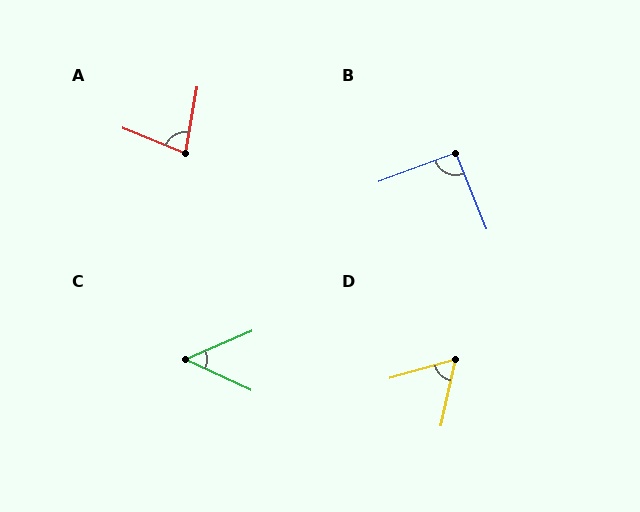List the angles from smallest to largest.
C (48°), D (62°), A (78°), B (91°).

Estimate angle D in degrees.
Approximately 62 degrees.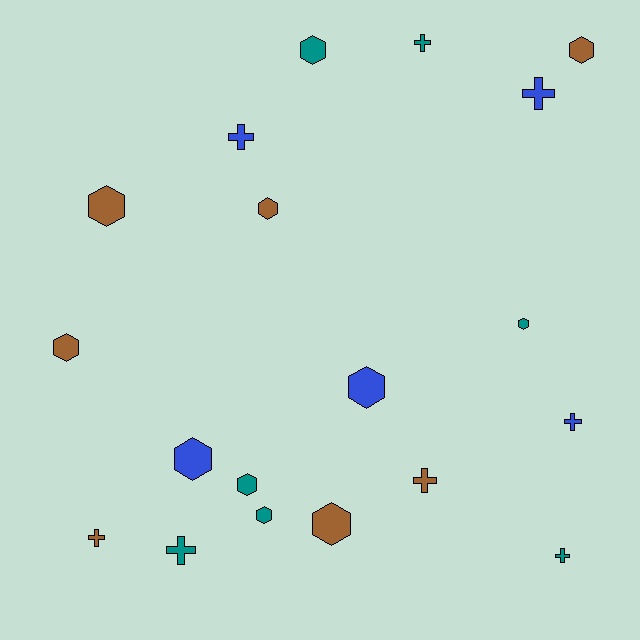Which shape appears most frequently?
Hexagon, with 11 objects.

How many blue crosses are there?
There are 3 blue crosses.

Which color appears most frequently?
Brown, with 7 objects.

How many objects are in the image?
There are 19 objects.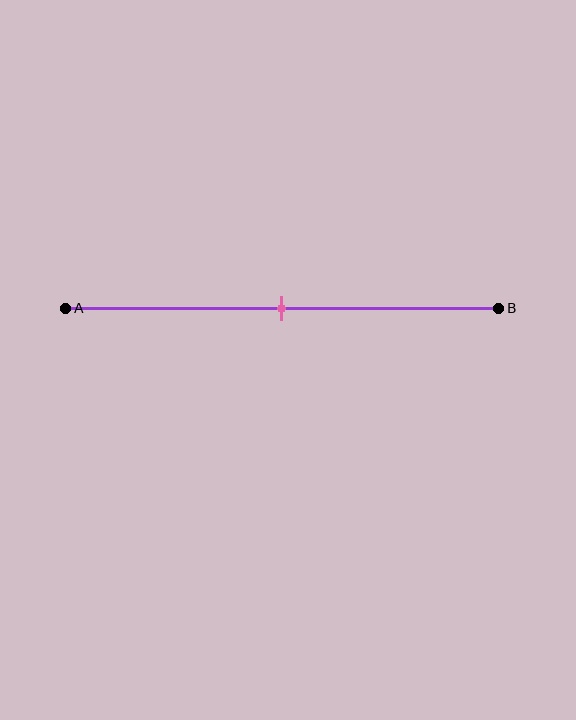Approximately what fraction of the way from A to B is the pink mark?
The pink mark is approximately 50% of the way from A to B.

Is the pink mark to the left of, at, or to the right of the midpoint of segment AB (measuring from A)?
The pink mark is approximately at the midpoint of segment AB.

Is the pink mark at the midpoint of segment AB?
Yes, the mark is approximately at the midpoint.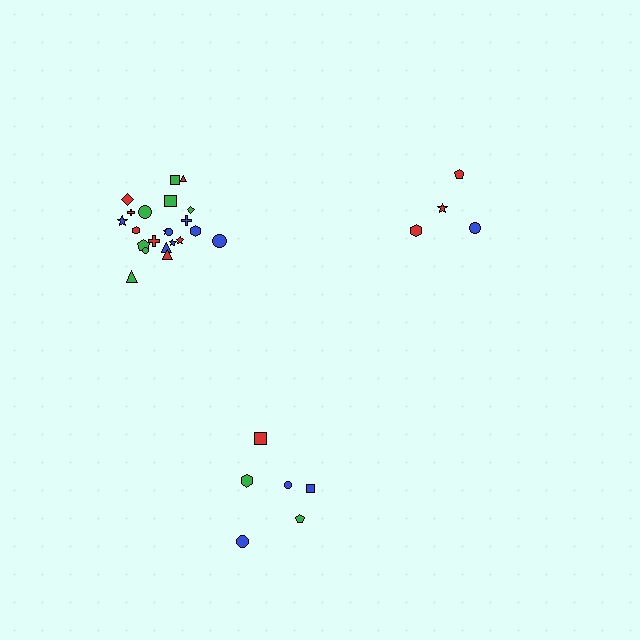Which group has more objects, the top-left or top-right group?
The top-left group.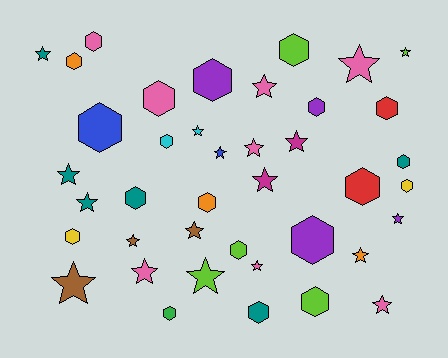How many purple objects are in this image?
There are 4 purple objects.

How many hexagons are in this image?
There are 20 hexagons.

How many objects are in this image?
There are 40 objects.